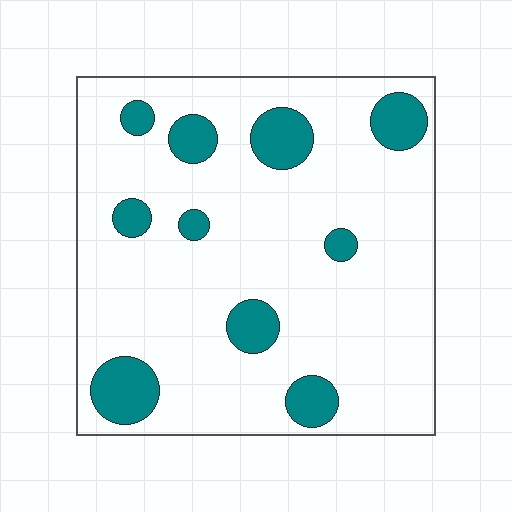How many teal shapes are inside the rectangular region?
10.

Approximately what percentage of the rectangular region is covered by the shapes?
Approximately 15%.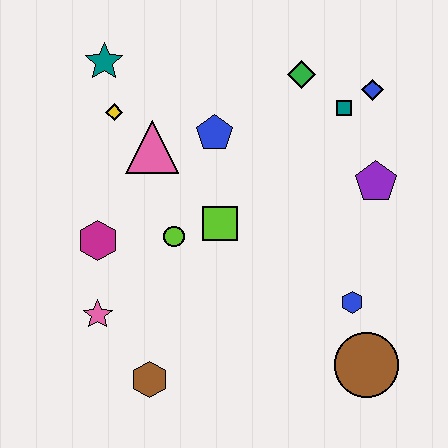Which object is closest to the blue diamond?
The teal square is closest to the blue diamond.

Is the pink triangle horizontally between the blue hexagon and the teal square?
No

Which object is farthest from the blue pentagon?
The brown circle is farthest from the blue pentagon.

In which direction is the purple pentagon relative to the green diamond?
The purple pentagon is below the green diamond.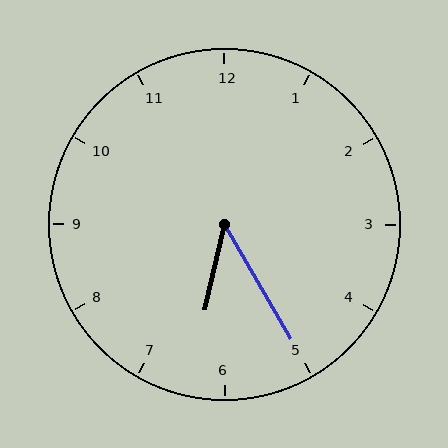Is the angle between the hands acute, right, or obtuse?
It is acute.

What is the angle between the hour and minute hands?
Approximately 42 degrees.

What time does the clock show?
6:25.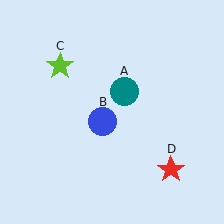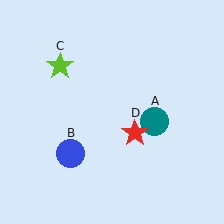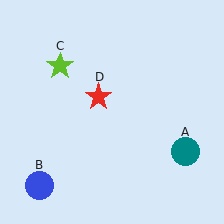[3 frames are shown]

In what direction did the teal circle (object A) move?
The teal circle (object A) moved down and to the right.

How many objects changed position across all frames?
3 objects changed position: teal circle (object A), blue circle (object B), red star (object D).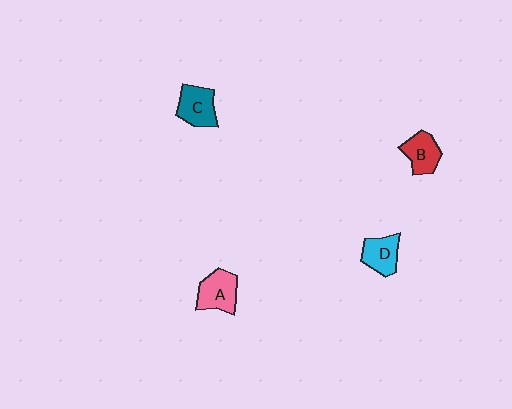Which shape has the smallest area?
Shape B (red).